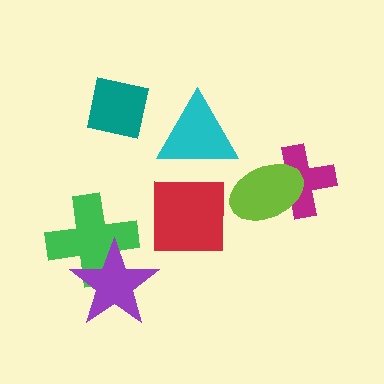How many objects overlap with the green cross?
1 object overlaps with the green cross.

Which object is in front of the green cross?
The purple star is in front of the green cross.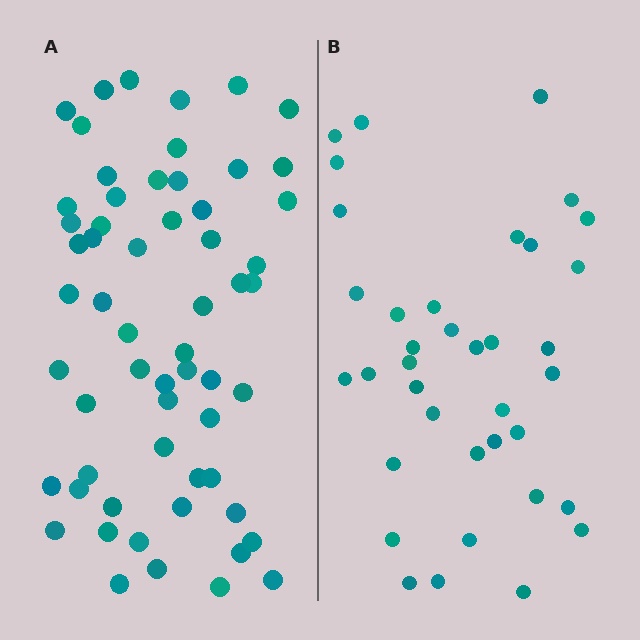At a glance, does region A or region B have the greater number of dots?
Region A (the left region) has more dots.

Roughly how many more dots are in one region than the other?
Region A has approximately 20 more dots than region B.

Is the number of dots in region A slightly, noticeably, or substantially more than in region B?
Region A has substantially more. The ratio is roughly 1.6 to 1.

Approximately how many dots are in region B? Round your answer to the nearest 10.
About 40 dots. (The exact count is 37, which rounds to 40.)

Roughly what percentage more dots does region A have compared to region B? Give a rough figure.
About 60% more.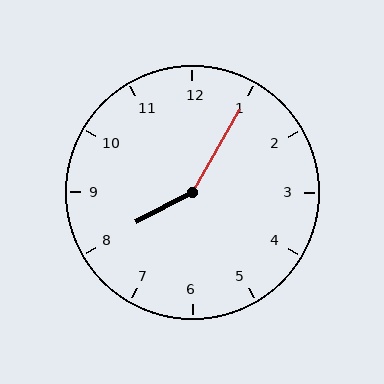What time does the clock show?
8:05.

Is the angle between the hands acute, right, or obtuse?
It is obtuse.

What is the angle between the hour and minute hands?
Approximately 148 degrees.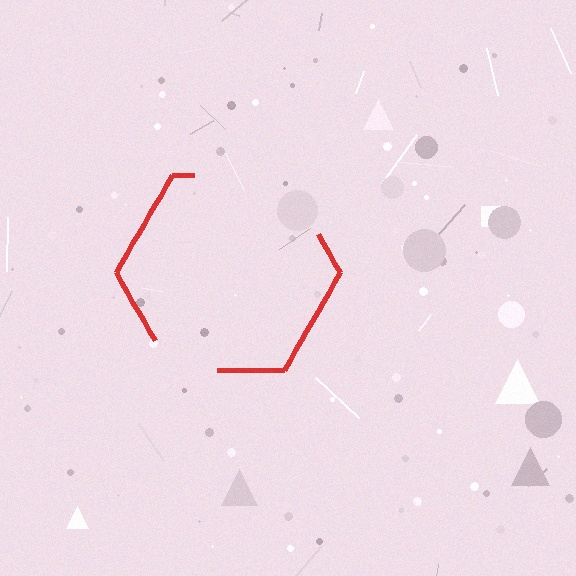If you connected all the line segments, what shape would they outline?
They would outline a hexagon.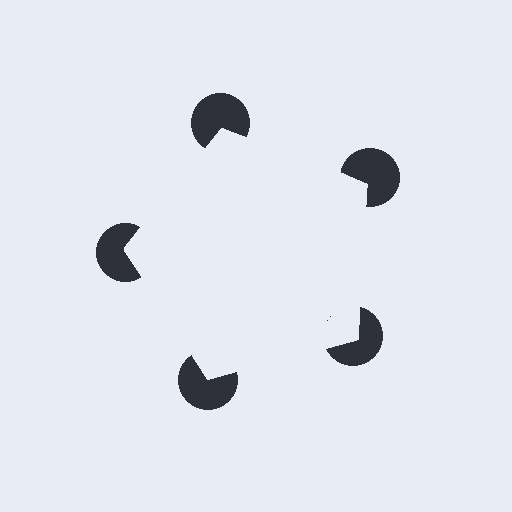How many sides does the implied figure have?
5 sides.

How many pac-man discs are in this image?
There are 5 — one at each vertex of the illusory pentagon.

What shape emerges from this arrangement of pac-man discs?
An illusory pentagon — its edges are inferred from the aligned wedge cuts in the pac-man discs, not physically drawn.